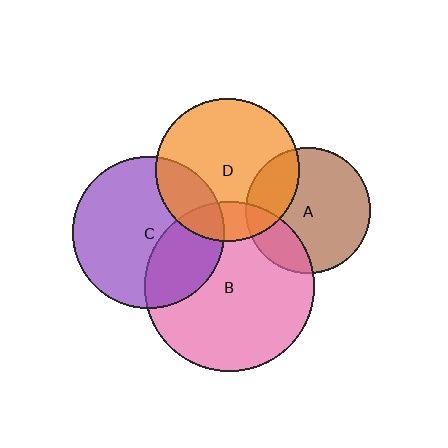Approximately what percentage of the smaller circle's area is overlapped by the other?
Approximately 20%.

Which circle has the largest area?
Circle B (pink).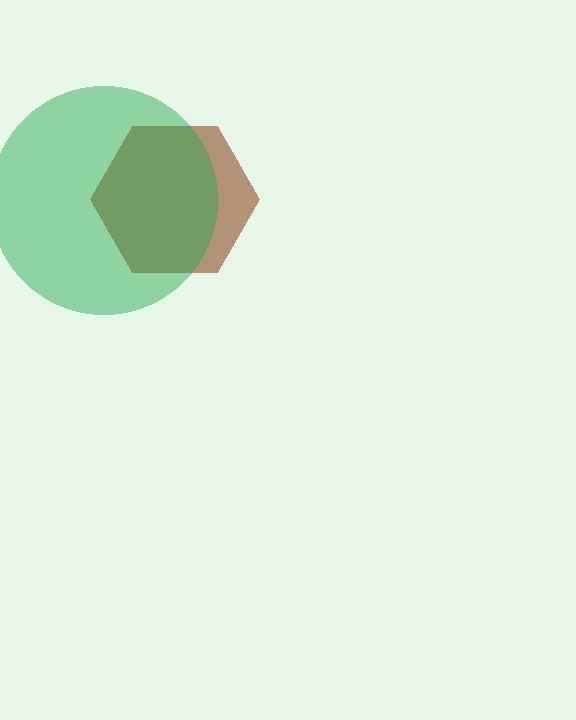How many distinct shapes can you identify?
There are 2 distinct shapes: a brown hexagon, a green circle.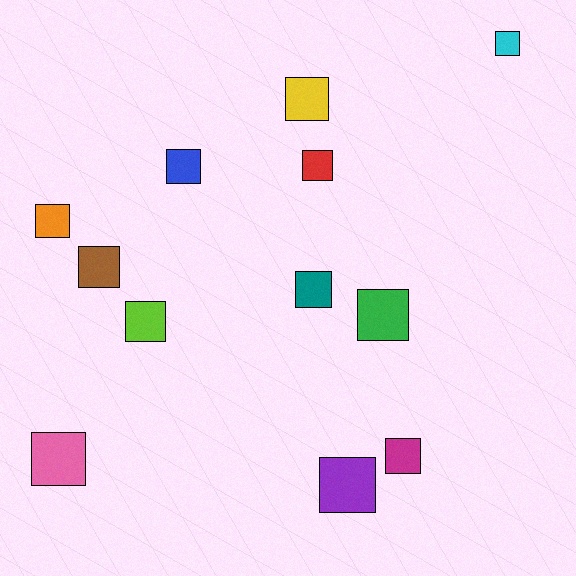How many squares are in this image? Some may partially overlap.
There are 12 squares.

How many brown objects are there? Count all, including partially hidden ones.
There is 1 brown object.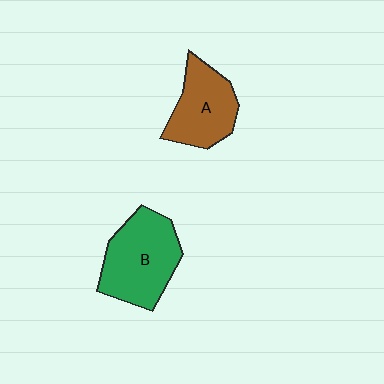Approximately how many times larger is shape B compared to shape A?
Approximately 1.3 times.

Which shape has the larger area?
Shape B (green).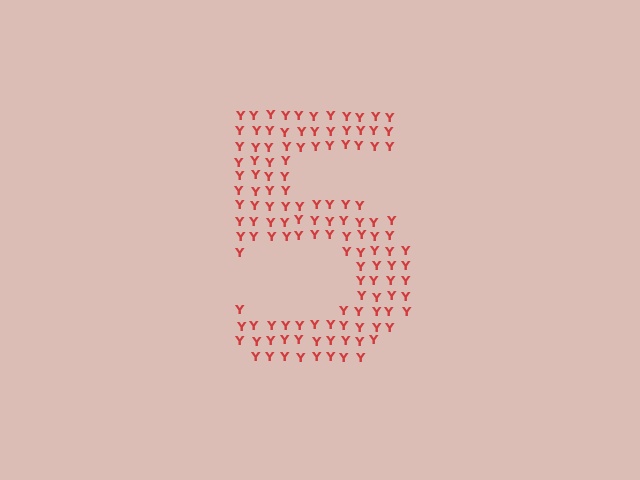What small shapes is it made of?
It is made of small letter Y's.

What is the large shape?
The large shape is the digit 5.